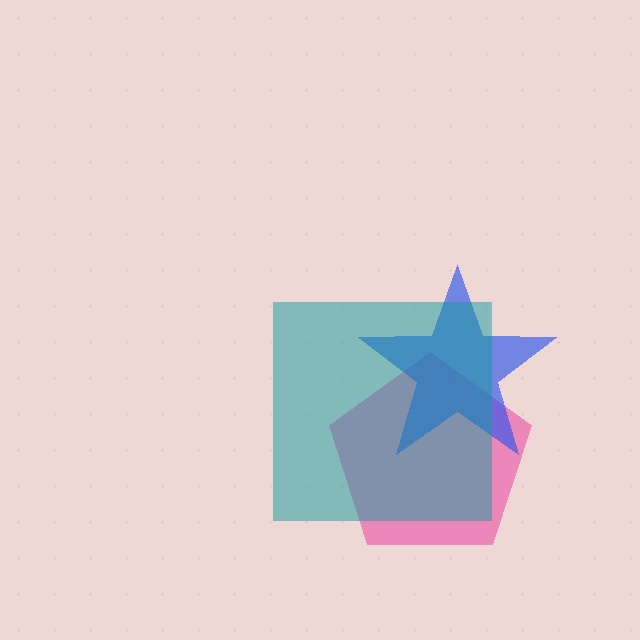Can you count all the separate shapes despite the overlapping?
Yes, there are 3 separate shapes.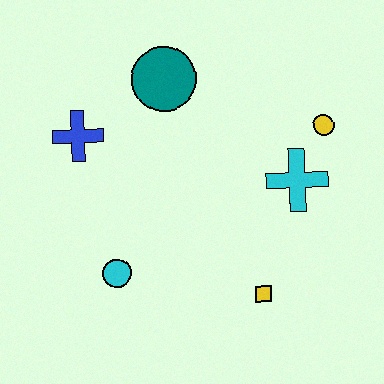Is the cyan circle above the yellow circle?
No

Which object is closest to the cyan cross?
The yellow circle is closest to the cyan cross.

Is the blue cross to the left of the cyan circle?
Yes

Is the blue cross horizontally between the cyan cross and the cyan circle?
No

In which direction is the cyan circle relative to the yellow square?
The cyan circle is to the left of the yellow square.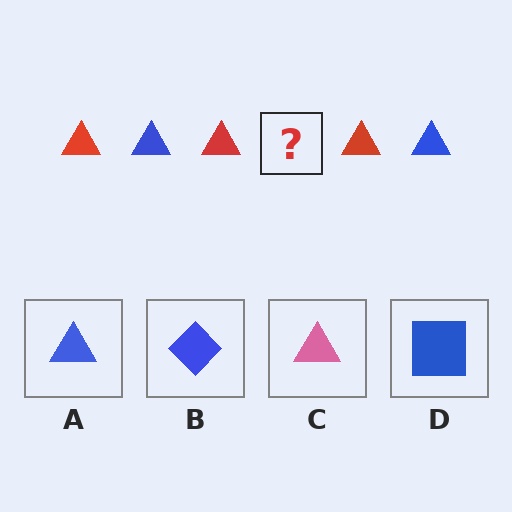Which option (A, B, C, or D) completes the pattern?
A.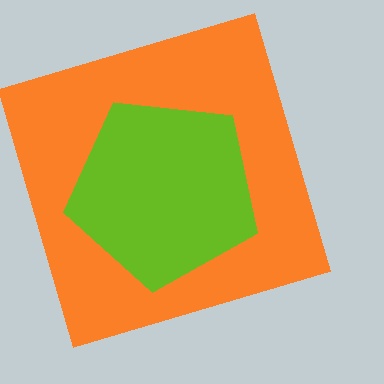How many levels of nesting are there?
2.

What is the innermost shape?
The lime pentagon.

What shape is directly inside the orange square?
The lime pentagon.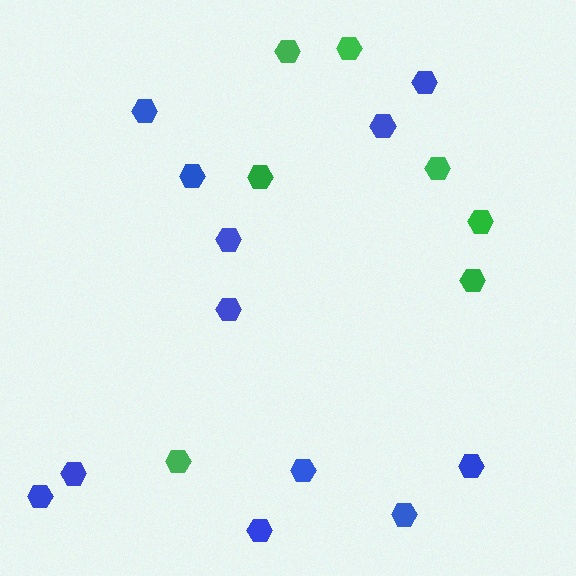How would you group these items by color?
There are 2 groups: one group of green hexagons (7) and one group of blue hexagons (12).